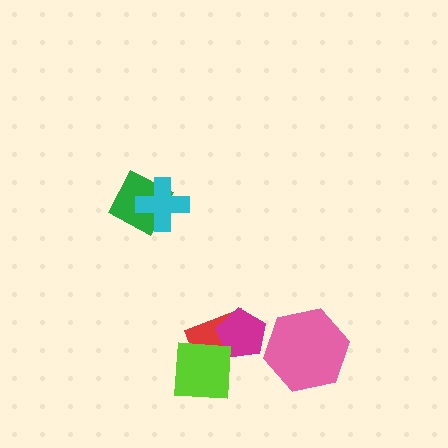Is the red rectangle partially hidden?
Yes, it is partially covered by another shape.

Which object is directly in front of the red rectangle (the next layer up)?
The magenta pentagon is directly in front of the red rectangle.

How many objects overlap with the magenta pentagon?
2 objects overlap with the magenta pentagon.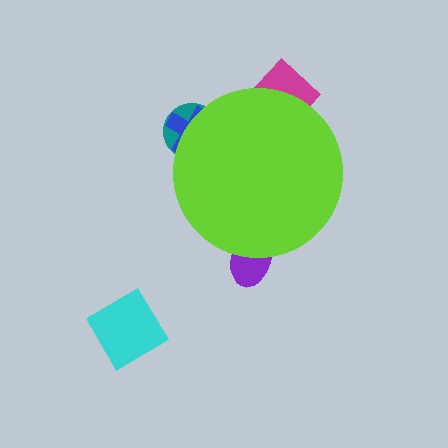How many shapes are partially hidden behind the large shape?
4 shapes are partially hidden.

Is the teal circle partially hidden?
Yes, the teal circle is partially hidden behind the lime circle.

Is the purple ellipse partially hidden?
Yes, the purple ellipse is partially hidden behind the lime circle.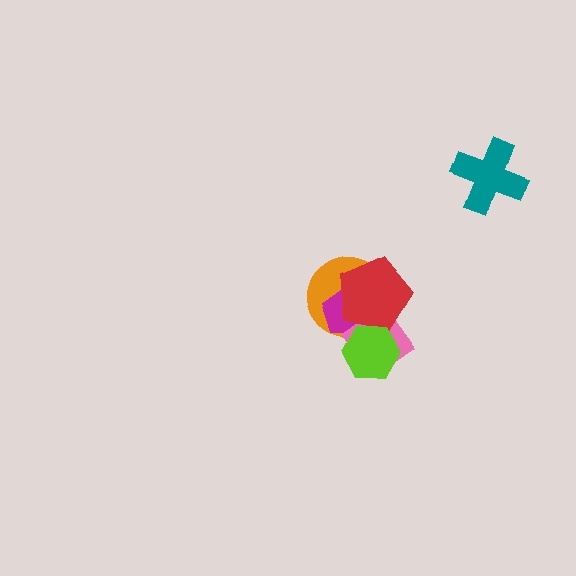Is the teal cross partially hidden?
No, no other shape covers it.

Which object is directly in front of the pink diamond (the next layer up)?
The red pentagon is directly in front of the pink diamond.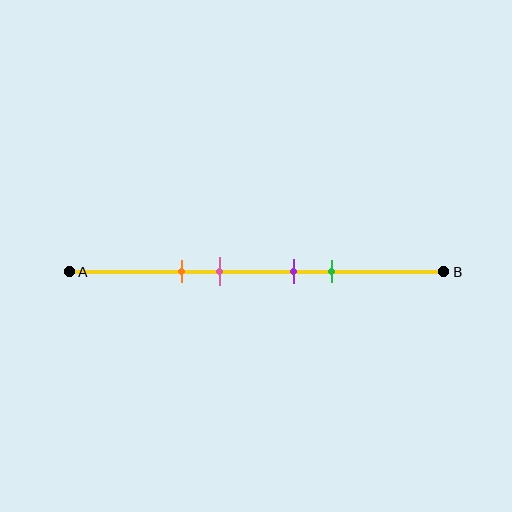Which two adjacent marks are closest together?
The purple and green marks are the closest adjacent pair.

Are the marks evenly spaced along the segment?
No, the marks are not evenly spaced.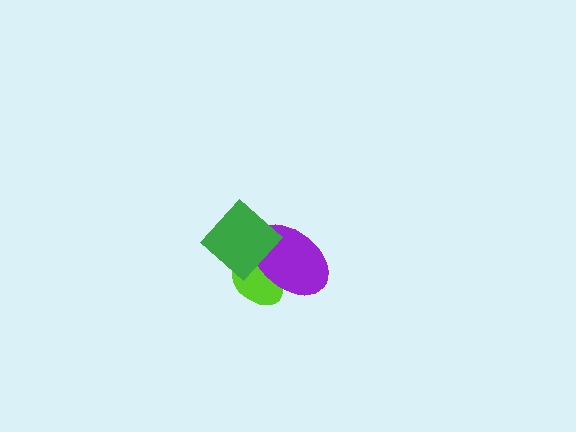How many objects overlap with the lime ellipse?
2 objects overlap with the lime ellipse.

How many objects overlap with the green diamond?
2 objects overlap with the green diamond.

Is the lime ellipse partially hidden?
Yes, it is partially covered by another shape.